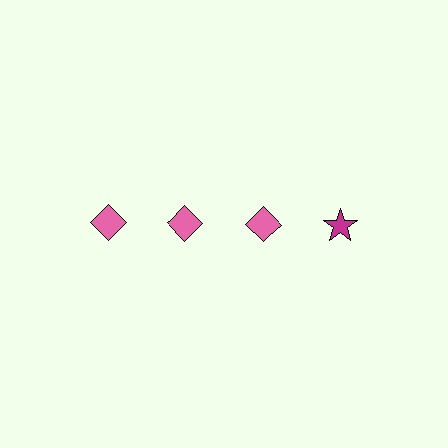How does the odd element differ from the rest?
It differs in both color (magenta instead of pink) and shape (star instead of diamond).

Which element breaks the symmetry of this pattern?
The magenta star in the top row, second from right column breaks the symmetry. All other shapes are pink diamonds.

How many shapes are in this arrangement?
There are 4 shapes arranged in a grid pattern.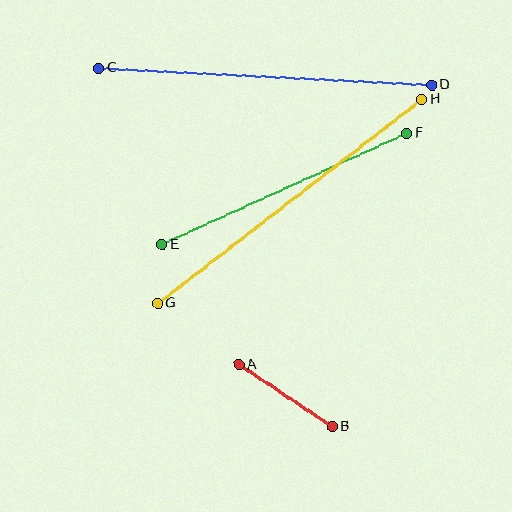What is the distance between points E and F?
The distance is approximately 269 pixels.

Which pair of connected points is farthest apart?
Points G and H are farthest apart.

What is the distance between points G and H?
The distance is approximately 334 pixels.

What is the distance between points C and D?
The distance is approximately 333 pixels.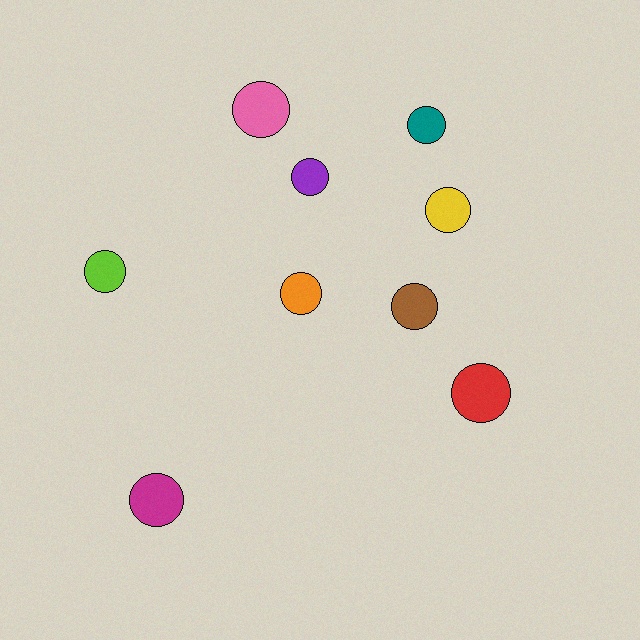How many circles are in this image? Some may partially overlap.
There are 9 circles.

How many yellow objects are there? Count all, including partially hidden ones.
There is 1 yellow object.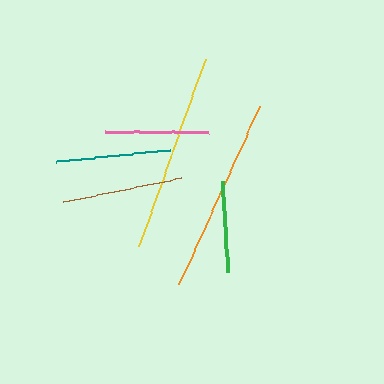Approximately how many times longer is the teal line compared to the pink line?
The teal line is approximately 1.1 times the length of the pink line.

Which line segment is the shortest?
The green line is the shortest at approximately 91 pixels.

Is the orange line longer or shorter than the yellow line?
The yellow line is longer than the orange line.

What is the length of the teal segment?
The teal segment is approximately 115 pixels long.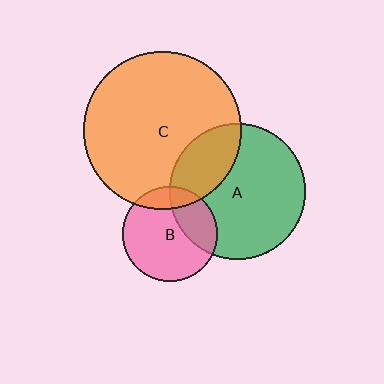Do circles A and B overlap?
Yes.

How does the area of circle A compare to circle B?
Approximately 2.0 times.